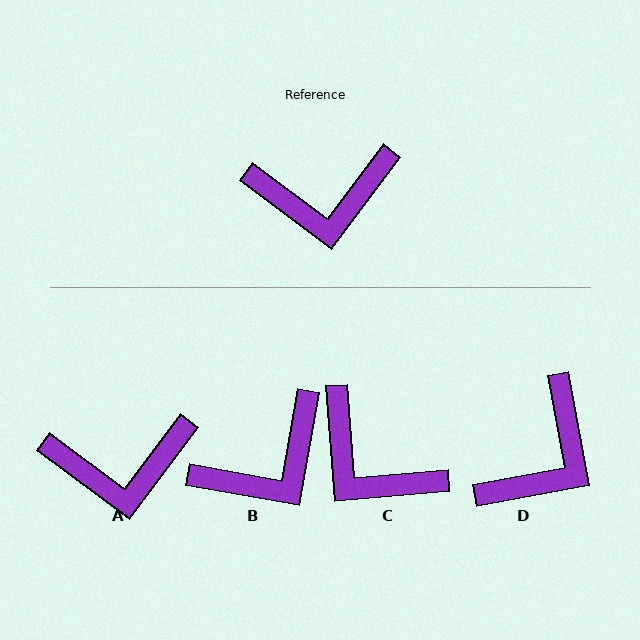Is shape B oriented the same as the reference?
No, it is off by about 27 degrees.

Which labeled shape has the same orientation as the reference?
A.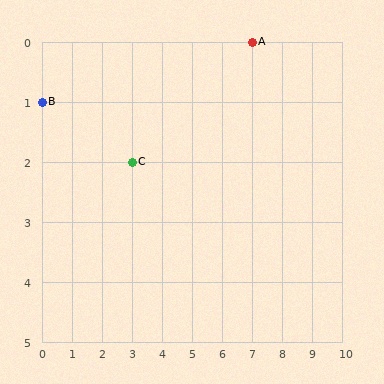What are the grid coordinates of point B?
Point B is at grid coordinates (0, 1).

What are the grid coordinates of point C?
Point C is at grid coordinates (3, 2).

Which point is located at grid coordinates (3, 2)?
Point C is at (3, 2).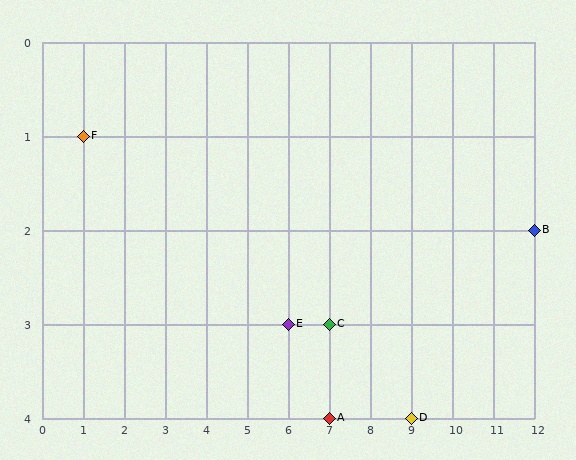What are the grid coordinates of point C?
Point C is at grid coordinates (7, 3).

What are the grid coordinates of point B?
Point B is at grid coordinates (12, 2).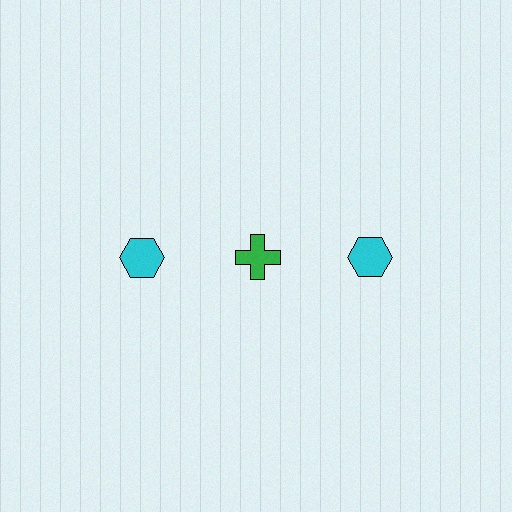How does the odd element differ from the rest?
It differs in both color (green instead of cyan) and shape (cross instead of hexagon).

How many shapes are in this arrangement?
There are 3 shapes arranged in a grid pattern.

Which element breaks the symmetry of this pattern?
The green cross in the top row, second from left column breaks the symmetry. All other shapes are cyan hexagons.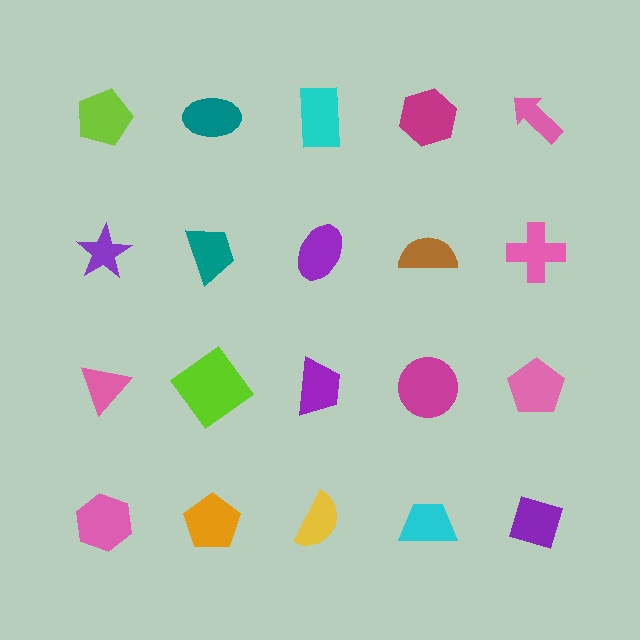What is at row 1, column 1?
A lime pentagon.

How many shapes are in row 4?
5 shapes.